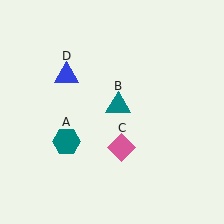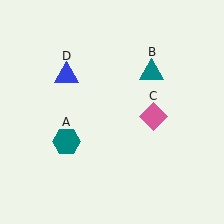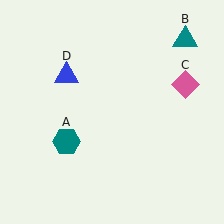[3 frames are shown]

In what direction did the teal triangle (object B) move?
The teal triangle (object B) moved up and to the right.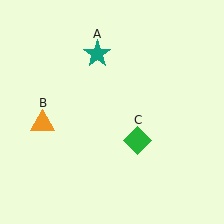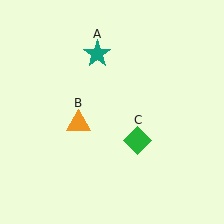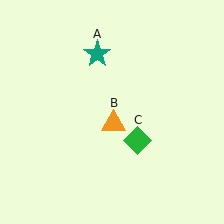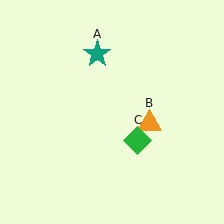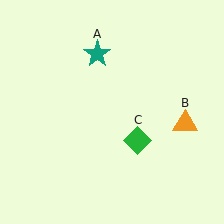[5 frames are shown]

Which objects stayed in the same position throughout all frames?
Teal star (object A) and green diamond (object C) remained stationary.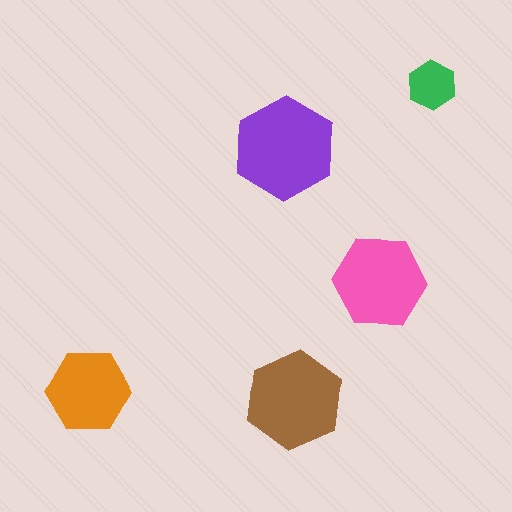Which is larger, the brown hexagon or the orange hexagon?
The brown one.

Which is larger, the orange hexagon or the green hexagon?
The orange one.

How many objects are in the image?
There are 5 objects in the image.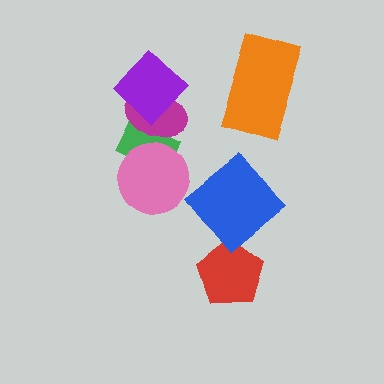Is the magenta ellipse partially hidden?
Yes, it is partially covered by another shape.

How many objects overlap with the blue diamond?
0 objects overlap with the blue diamond.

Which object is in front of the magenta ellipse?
The purple diamond is in front of the magenta ellipse.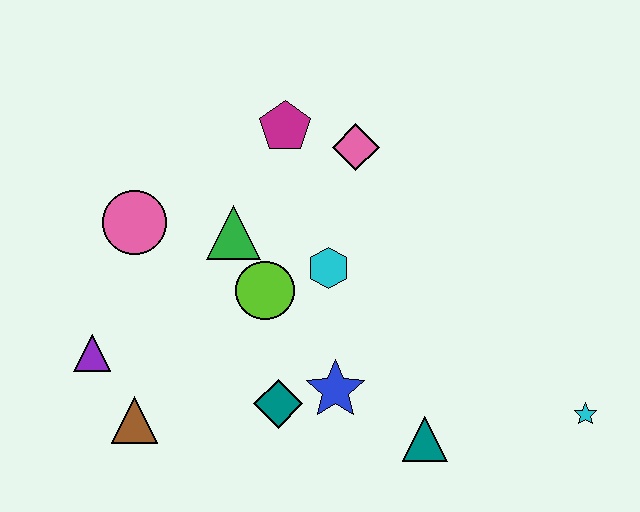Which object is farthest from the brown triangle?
The cyan star is farthest from the brown triangle.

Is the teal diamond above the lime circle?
No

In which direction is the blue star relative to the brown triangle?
The blue star is to the right of the brown triangle.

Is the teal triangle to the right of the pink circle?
Yes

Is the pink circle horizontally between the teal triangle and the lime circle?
No